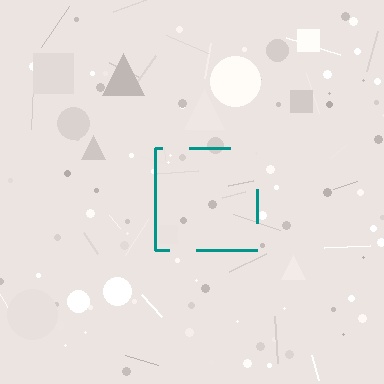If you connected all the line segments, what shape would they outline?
They would outline a square.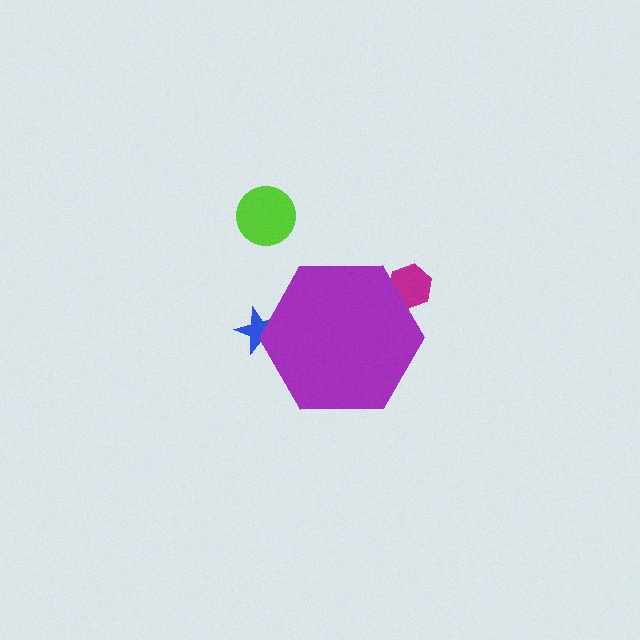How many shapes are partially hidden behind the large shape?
2 shapes are partially hidden.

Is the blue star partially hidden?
Yes, the blue star is partially hidden behind the purple hexagon.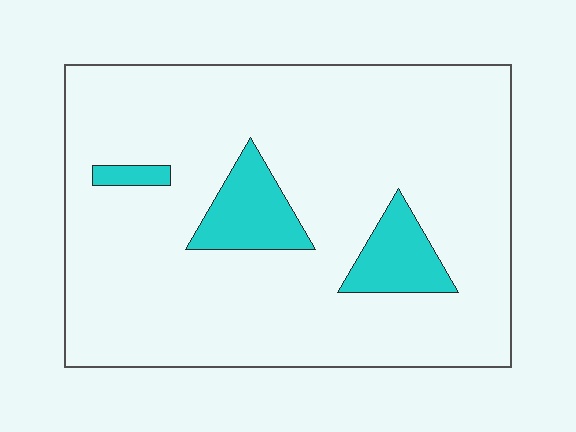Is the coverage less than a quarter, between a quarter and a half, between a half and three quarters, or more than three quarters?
Less than a quarter.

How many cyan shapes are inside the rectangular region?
3.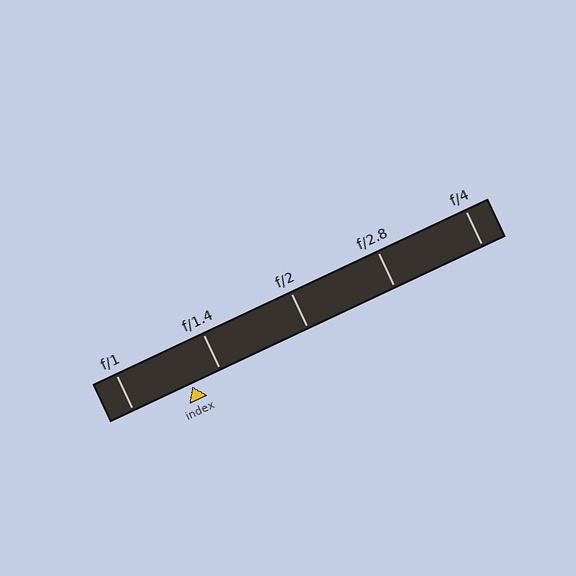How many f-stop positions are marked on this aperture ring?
There are 5 f-stop positions marked.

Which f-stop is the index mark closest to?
The index mark is closest to f/1.4.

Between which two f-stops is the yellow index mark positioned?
The index mark is between f/1 and f/1.4.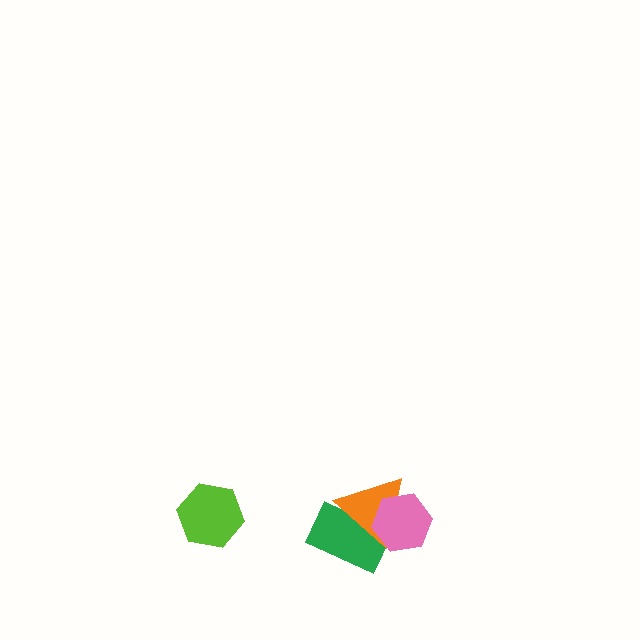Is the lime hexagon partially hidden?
No, no other shape covers it.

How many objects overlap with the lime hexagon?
0 objects overlap with the lime hexagon.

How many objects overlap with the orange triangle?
2 objects overlap with the orange triangle.